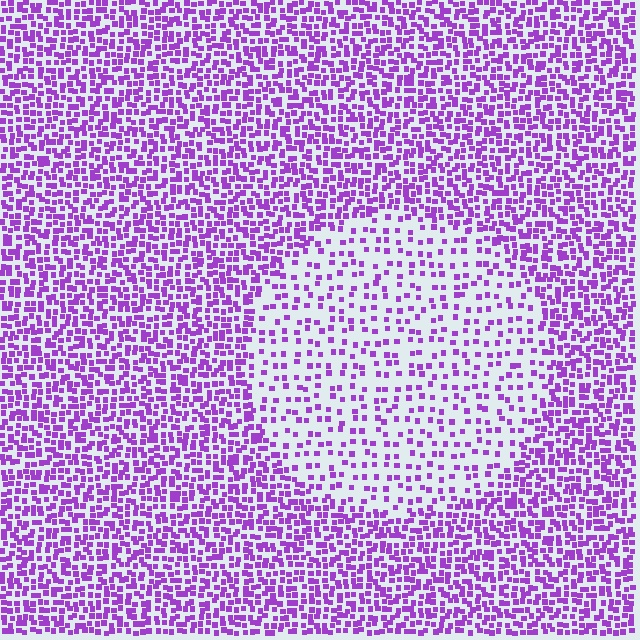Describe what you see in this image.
The image contains small purple elements arranged at two different densities. A circle-shaped region is visible where the elements are less densely packed than the surrounding area.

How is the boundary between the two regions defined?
The boundary is defined by a change in element density (approximately 2.4x ratio). All elements are the same color, size, and shape.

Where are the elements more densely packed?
The elements are more densely packed outside the circle boundary.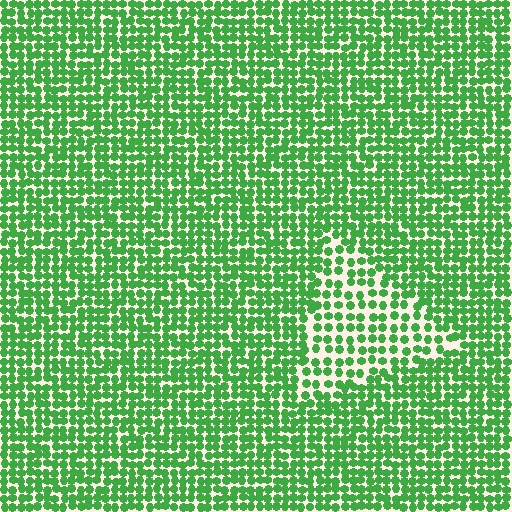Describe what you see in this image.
The image contains small green elements arranged at two different densities. A triangle-shaped region is visible where the elements are less densely packed than the surrounding area.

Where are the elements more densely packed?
The elements are more densely packed outside the triangle boundary.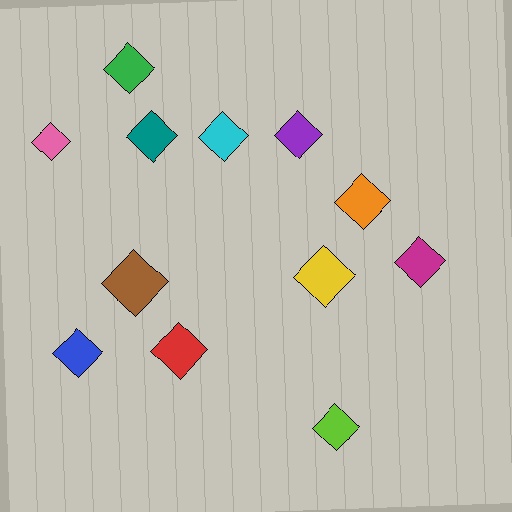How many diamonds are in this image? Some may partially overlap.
There are 12 diamonds.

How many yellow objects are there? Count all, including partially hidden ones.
There is 1 yellow object.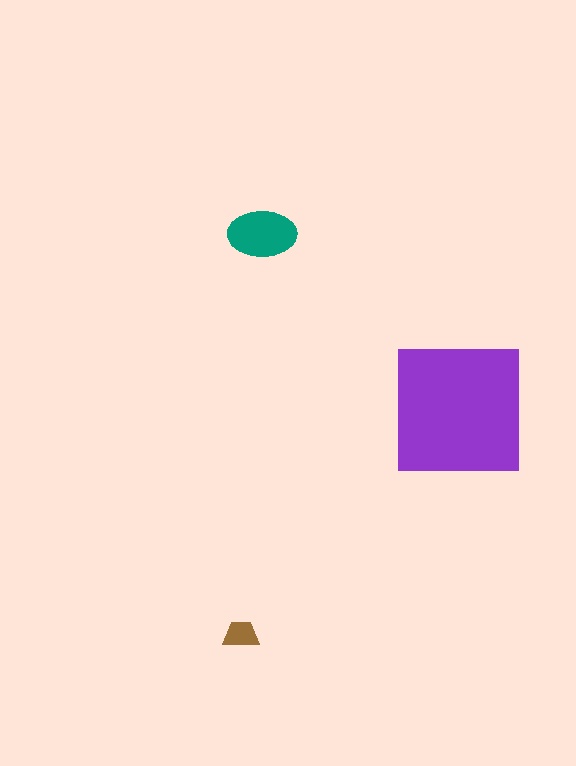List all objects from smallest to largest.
The brown trapezoid, the teal ellipse, the purple square.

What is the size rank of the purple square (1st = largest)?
1st.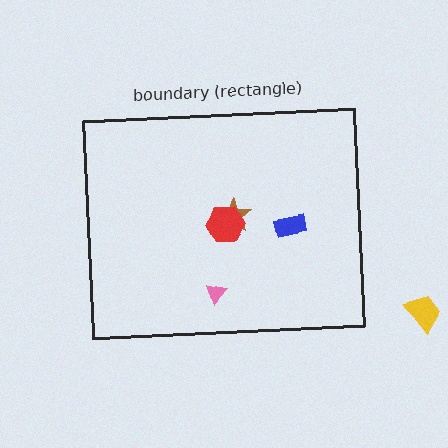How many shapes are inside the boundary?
4 inside, 1 outside.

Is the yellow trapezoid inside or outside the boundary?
Outside.